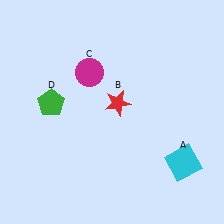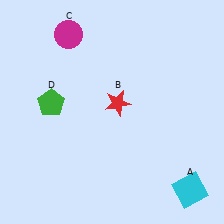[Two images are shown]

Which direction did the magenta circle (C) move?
The magenta circle (C) moved up.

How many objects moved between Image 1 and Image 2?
2 objects moved between the two images.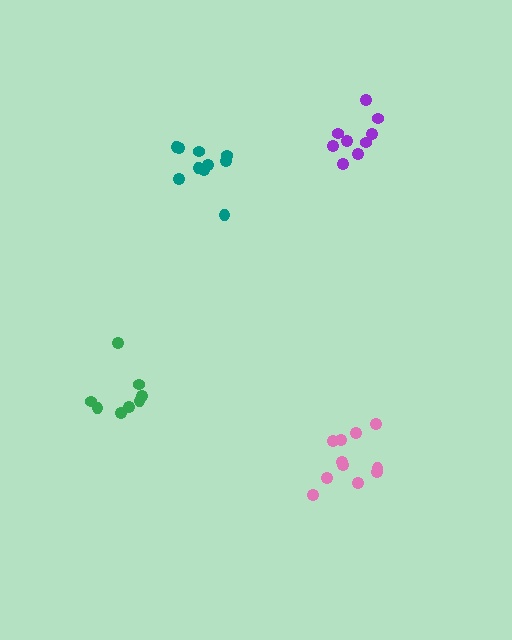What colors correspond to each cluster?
The clusters are colored: teal, pink, purple, green.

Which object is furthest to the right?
The purple cluster is rightmost.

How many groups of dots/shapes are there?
There are 4 groups.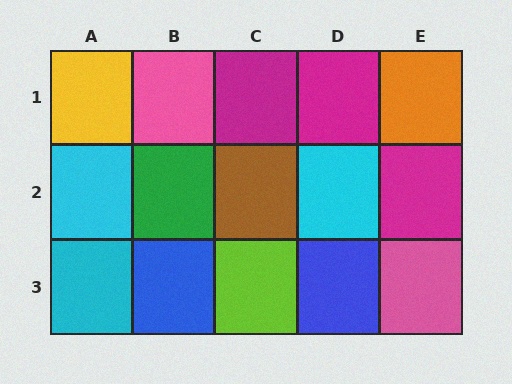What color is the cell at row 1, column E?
Orange.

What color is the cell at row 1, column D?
Magenta.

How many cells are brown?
1 cell is brown.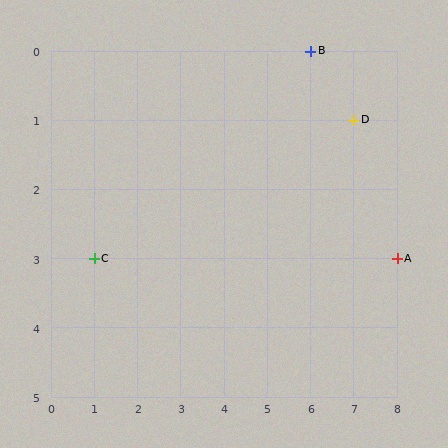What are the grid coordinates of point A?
Point A is at grid coordinates (8, 3).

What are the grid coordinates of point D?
Point D is at grid coordinates (7, 1).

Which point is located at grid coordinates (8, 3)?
Point A is at (8, 3).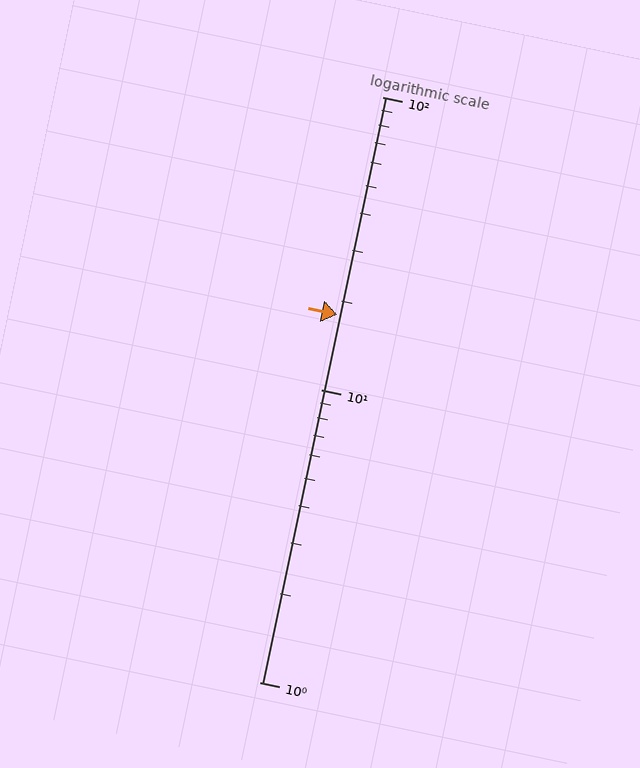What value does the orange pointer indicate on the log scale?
The pointer indicates approximately 18.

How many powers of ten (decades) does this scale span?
The scale spans 2 decades, from 1 to 100.